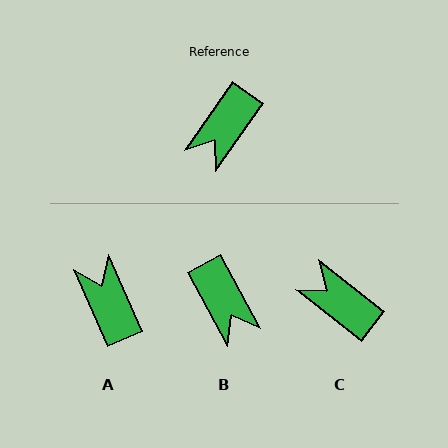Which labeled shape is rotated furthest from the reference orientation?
A, about 121 degrees away.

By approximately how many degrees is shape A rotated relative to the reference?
Approximately 121 degrees clockwise.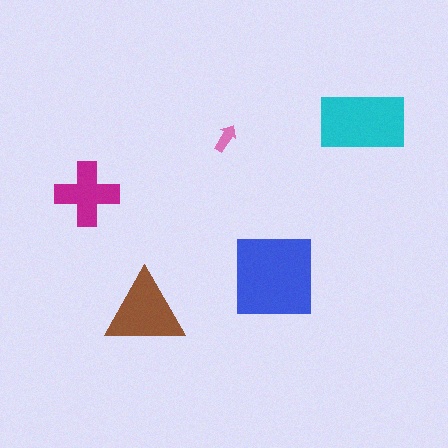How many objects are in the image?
There are 5 objects in the image.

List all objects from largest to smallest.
The blue square, the cyan rectangle, the brown triangle, the magenta cross, the pink arrow.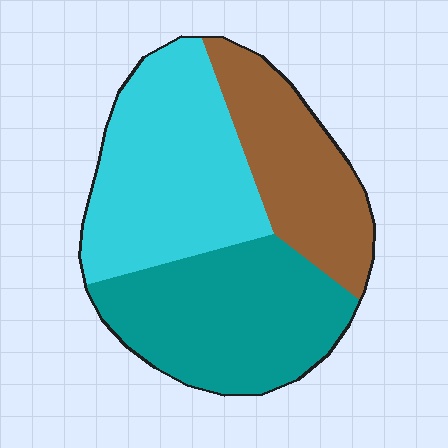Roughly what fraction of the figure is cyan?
Cyan takes up about three eighths (3/8) of the figure.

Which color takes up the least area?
Brown, at roughly 25%.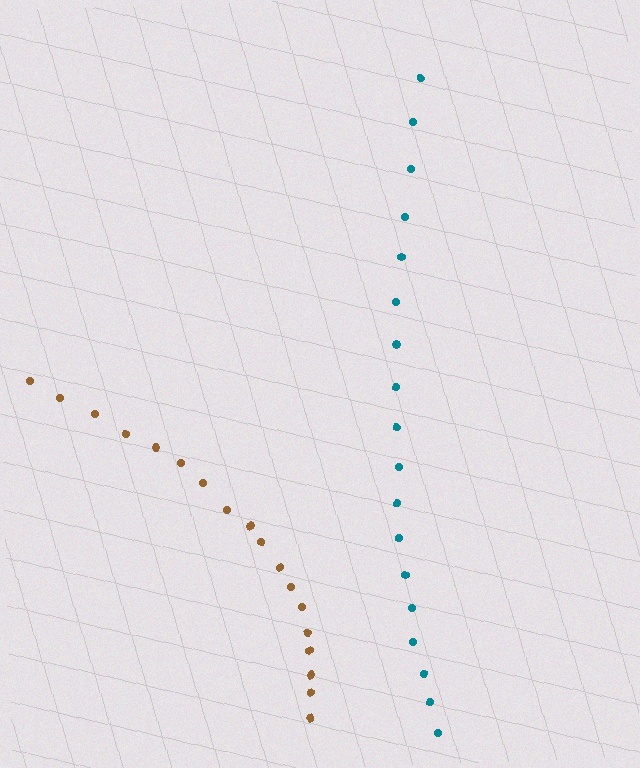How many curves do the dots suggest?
There are 2 distinct paths.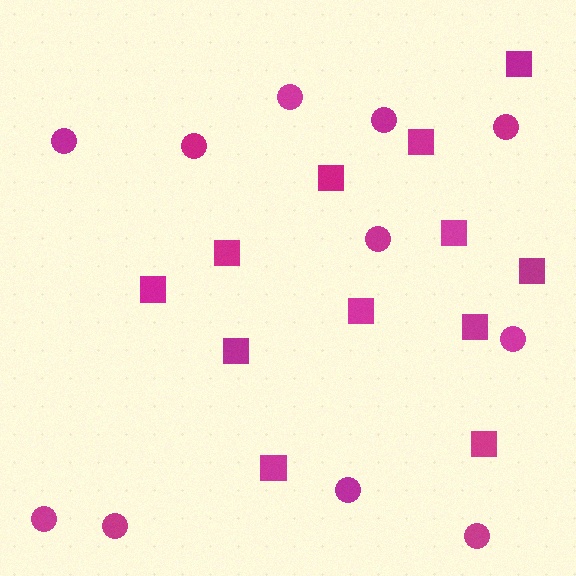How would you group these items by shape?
There are 2 groups: one group of circles (11) and one group of squares (12).